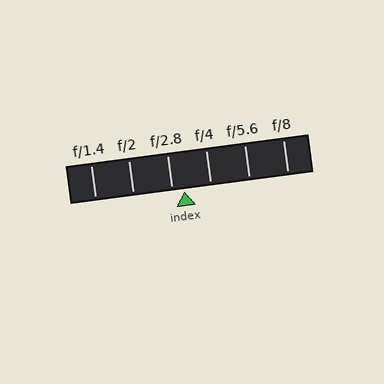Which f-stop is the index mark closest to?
The index mark is closest to f/2.8.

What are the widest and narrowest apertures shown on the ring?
The widest aperture shown is f/1.4 and the narrowest is f/8.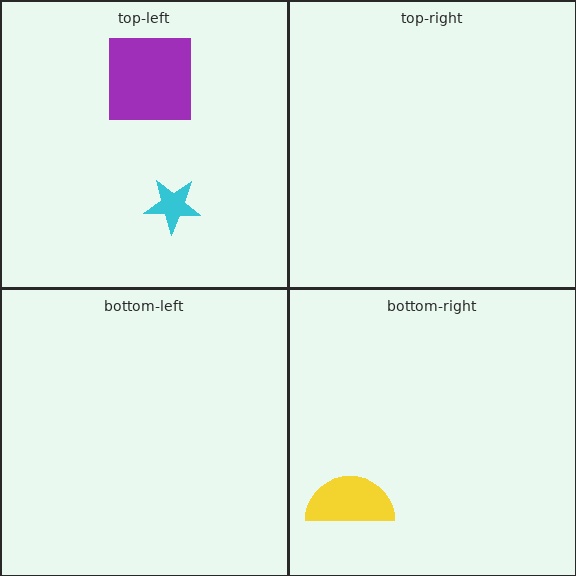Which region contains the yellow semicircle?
The bottom-right region.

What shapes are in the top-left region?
The cyan star, the purple square.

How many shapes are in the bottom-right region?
1.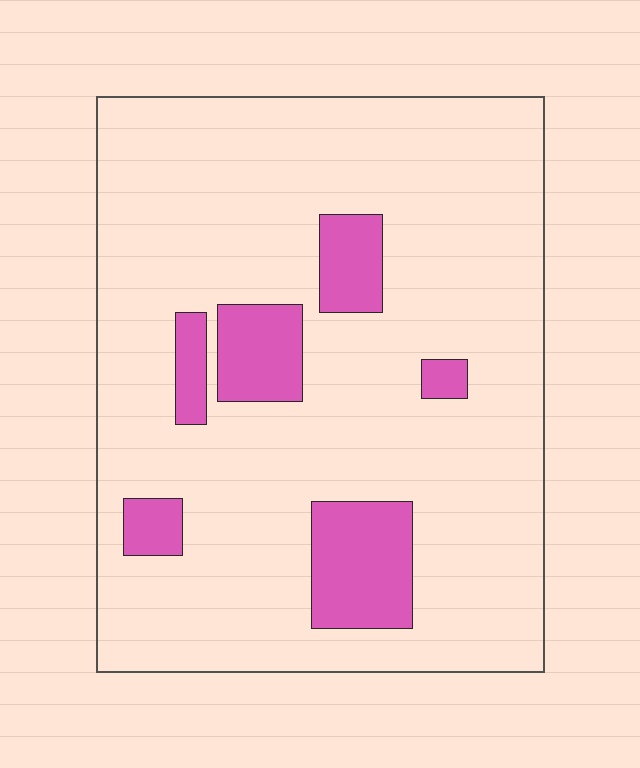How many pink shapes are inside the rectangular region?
6.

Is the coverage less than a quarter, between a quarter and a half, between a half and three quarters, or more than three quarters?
Less than a quarter.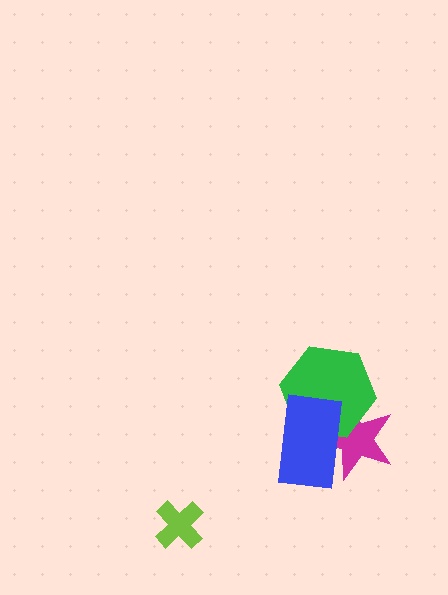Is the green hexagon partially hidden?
Yes, it is partially covered by another shape.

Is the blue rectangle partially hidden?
No, no other shape covers it.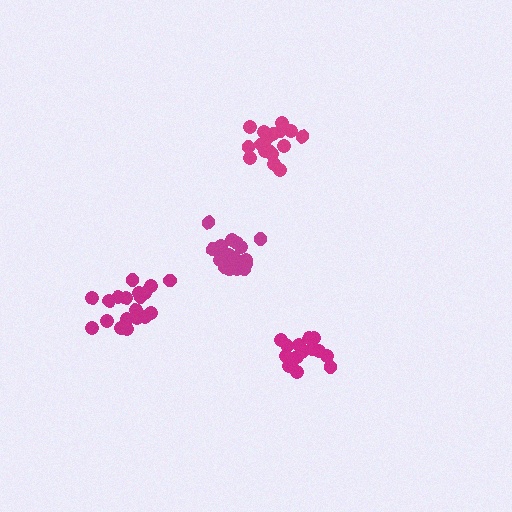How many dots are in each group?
Group 1: 17 dots, Group 2: 15 dots, Group 3: 19 dots, Group 4: 19 dots (70 total).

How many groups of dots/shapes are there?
There are 4 groups.